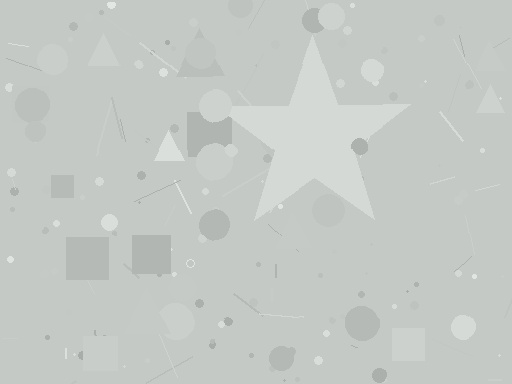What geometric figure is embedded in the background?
A star is embedded in the background.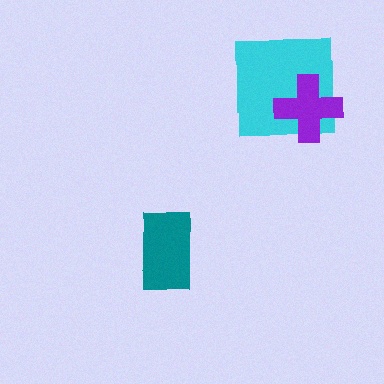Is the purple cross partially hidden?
No, no other shape covers it.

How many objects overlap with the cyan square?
1 object overlaps with the cyan square.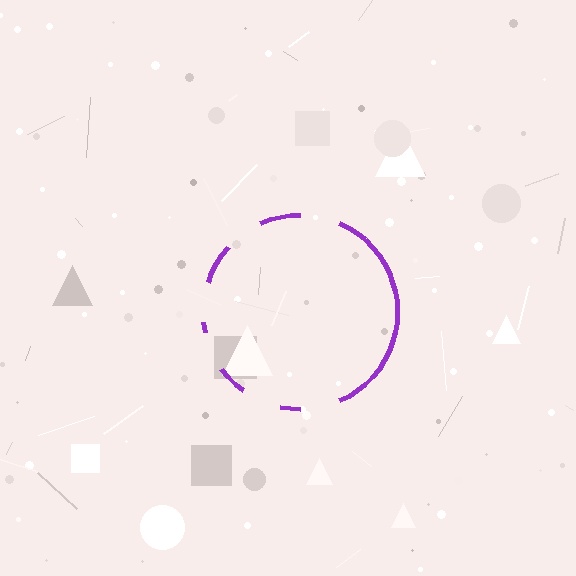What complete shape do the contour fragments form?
The contour fragments form a circle.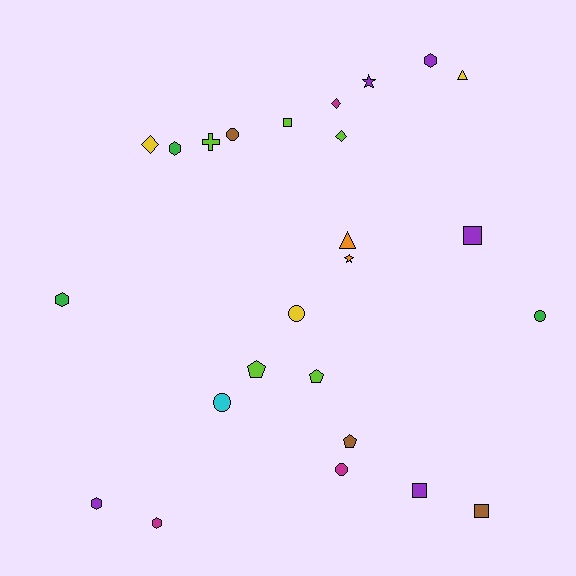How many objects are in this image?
There are 25 objects.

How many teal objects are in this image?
There are no teal objects.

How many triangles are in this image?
There are 2 triangles.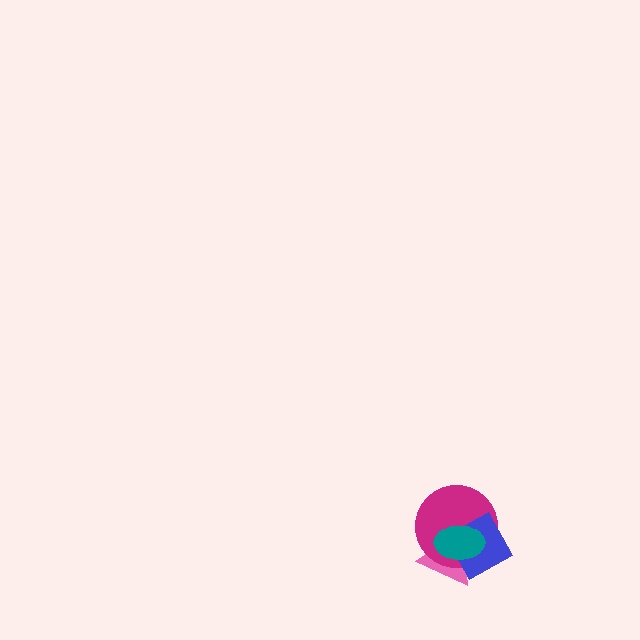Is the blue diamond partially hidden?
Yes, it is partially covered by another shape.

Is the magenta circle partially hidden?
Yes, it is partially covered by another shape.